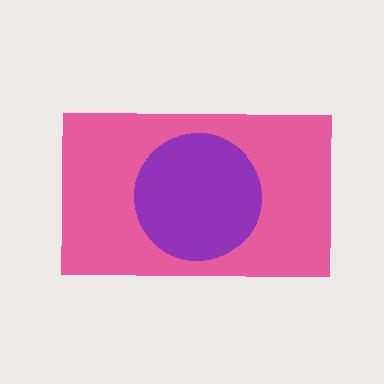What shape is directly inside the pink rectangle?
The purple circle.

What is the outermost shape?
The pink rectangle.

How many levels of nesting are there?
2.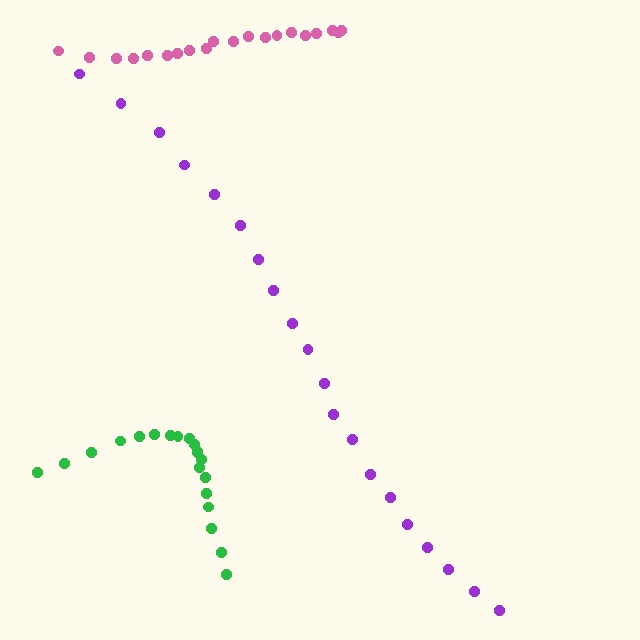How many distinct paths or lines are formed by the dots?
There are 3 distinct paths.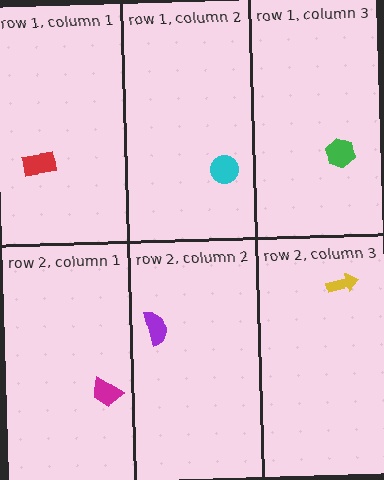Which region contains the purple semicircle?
The row 2, column 2 region.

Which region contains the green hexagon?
The row 1, column 3 region.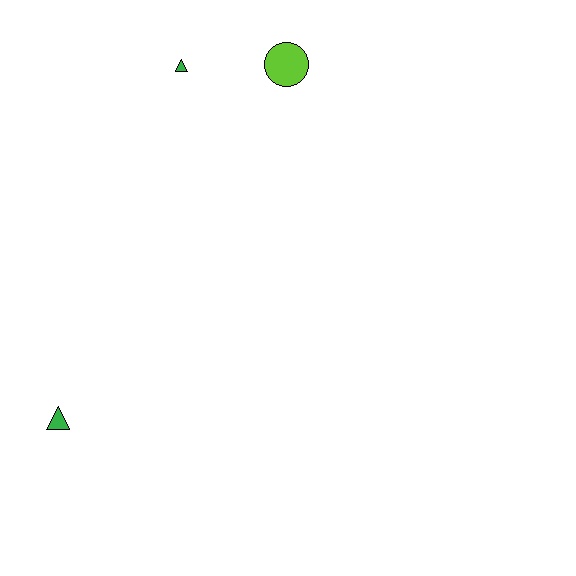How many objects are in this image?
There are 3 objects.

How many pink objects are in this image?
There are no pink objects.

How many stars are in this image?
There are no stars.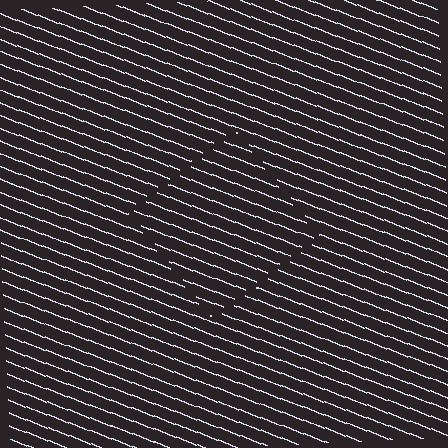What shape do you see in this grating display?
An illusory square. The interior of the shape contains the same grating, shifted by half a period — the contour is defined by the phase discontinuity where line-ends from the inner and outer gratings abut.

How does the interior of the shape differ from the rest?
The interior of the shape contains the same grating, shifted by half a period — the contour is defined by the phase discontinuity where line-ends from the inner and outer gratings abut.